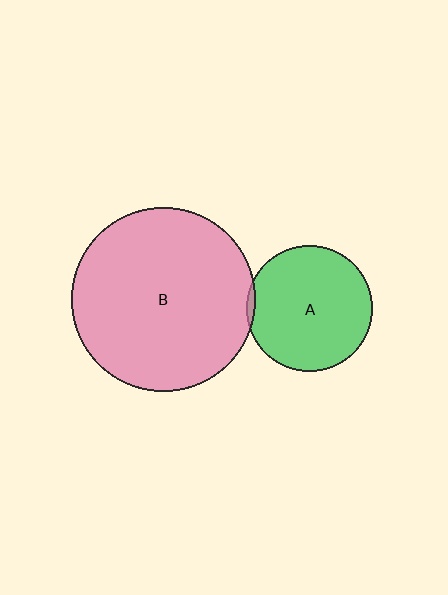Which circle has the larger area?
Circle B (pink).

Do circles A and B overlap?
Yes.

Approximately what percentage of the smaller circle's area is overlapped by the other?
Approximately 5%.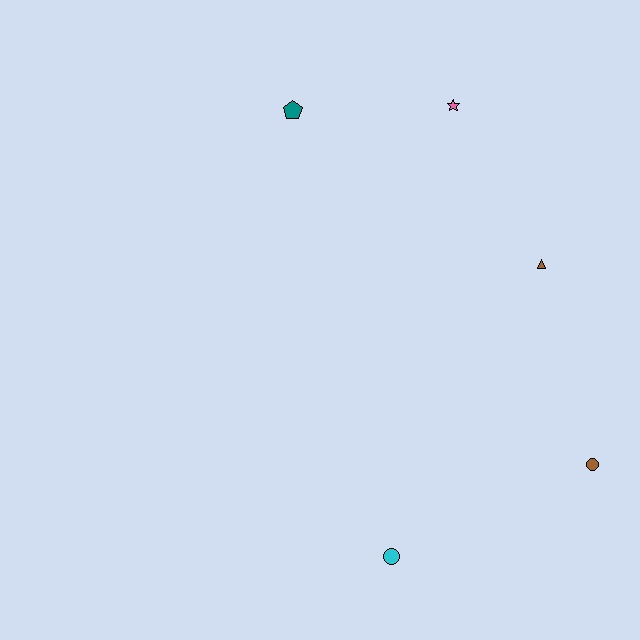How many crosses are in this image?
There are no crosses.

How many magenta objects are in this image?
There are no magenta objects.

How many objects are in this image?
There are 5 objects.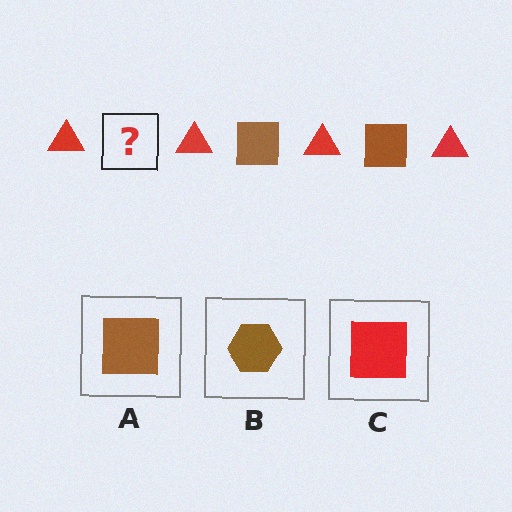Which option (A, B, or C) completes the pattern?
A.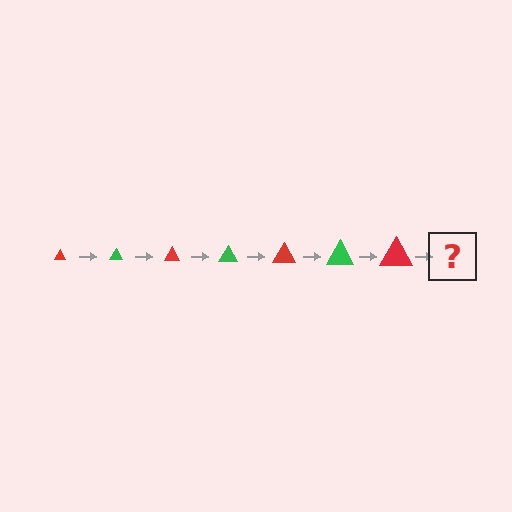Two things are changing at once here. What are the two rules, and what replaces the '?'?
The two rules are that the triangle grows larger each step and the color cycles through red and green. The '?' should be a green triangle, larger than the previous one.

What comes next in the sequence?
The next element should be a green triangle, larger than the previous one.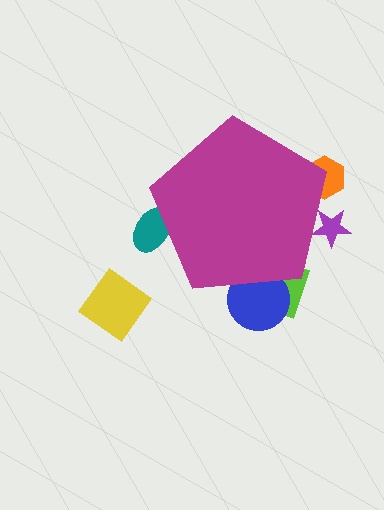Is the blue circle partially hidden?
Yes, the blue circle is partially hidden behind the magenta pentagon.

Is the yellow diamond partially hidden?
No, the yellow diamond is fully visible.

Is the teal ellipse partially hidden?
Yes, the teal ellipse is partially hidden behind the magenta pentagon.